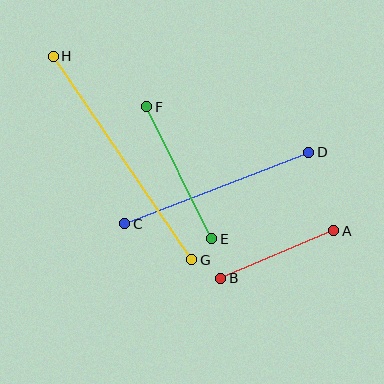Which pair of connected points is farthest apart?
Points G and H are farthest apart.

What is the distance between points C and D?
The distance is approximately 198 pixels.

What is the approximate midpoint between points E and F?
The midpoint is at approximately (179, 173) pixels.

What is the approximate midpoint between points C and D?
The midpoint is at approximately (217, 188) pixels.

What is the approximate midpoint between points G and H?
The midpoint is at approximately (122, 158) pixels.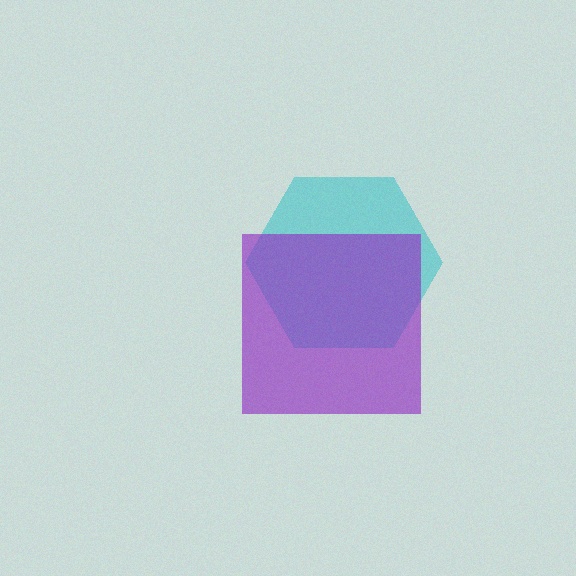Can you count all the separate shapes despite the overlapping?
Yes, there are 2 separate shapes.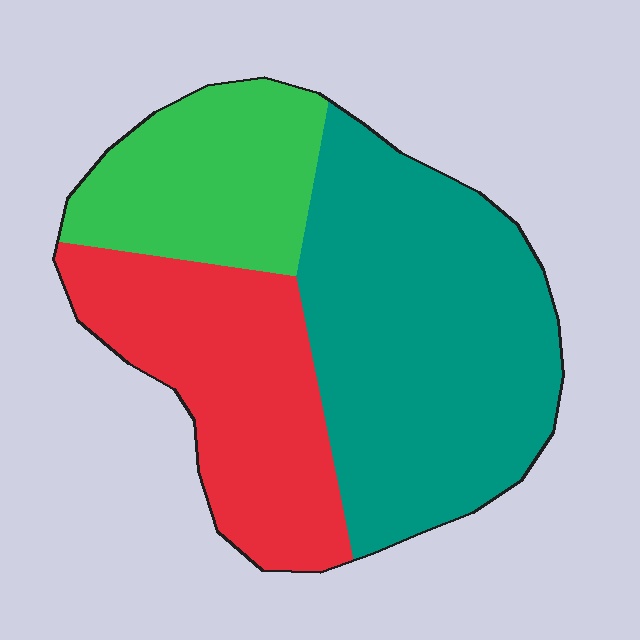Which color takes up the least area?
Green, at roughly 20%.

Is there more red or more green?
Red.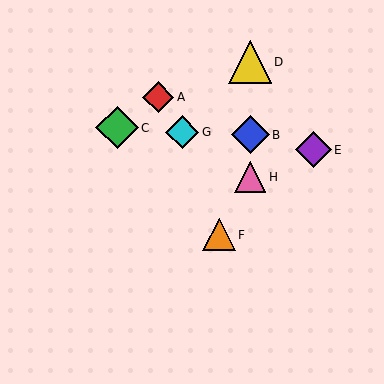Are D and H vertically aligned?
Yes, both are at x≈250.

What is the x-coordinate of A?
Object A is at x≈158.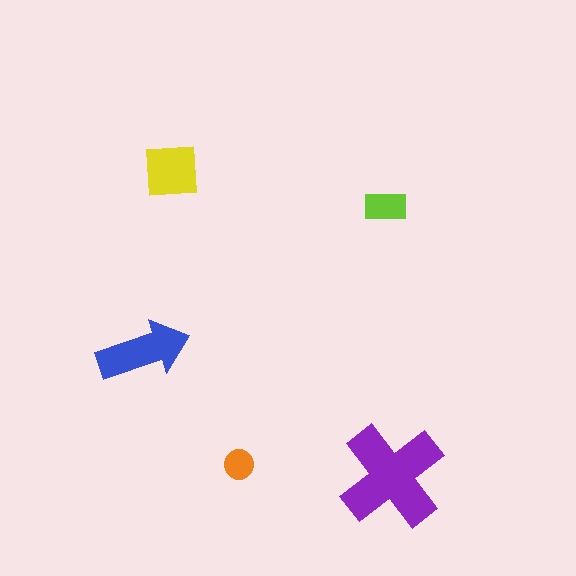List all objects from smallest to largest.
The orange circle, the lime rectangle, the yellow square, the blue arrow, the purple cross.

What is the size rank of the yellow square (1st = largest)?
3rd.